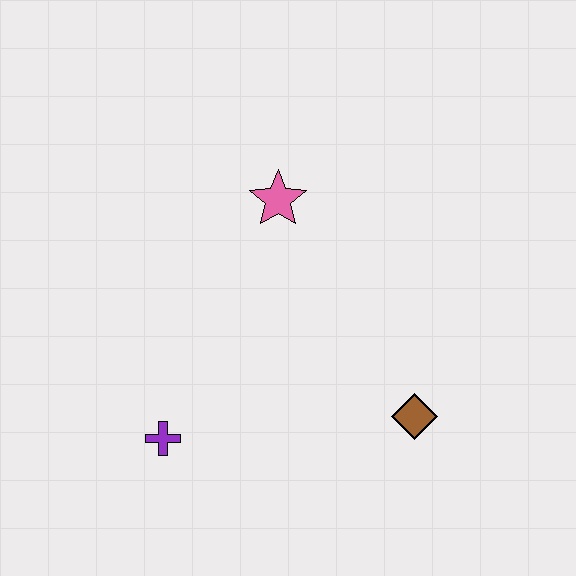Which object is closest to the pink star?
The brown diamond is closest to the pink star.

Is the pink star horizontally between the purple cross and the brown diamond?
Yes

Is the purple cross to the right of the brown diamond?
No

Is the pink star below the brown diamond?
No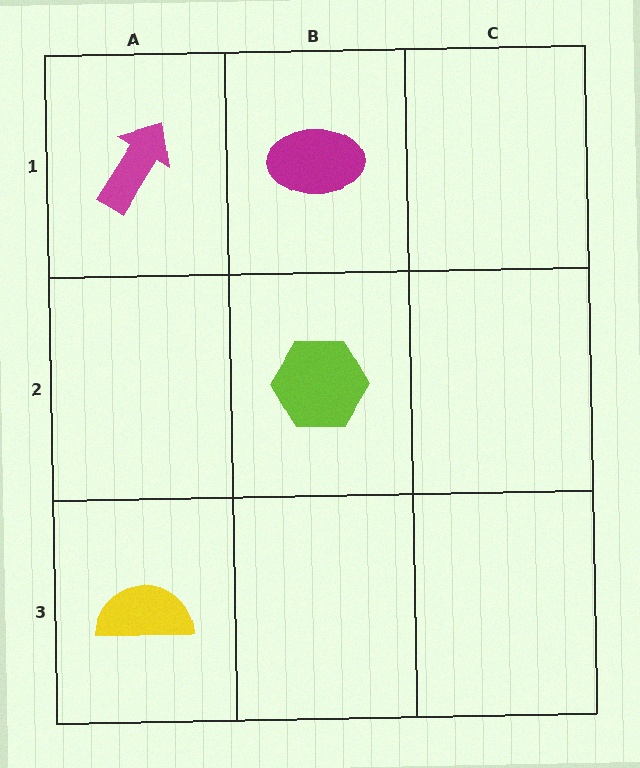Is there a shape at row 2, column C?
No, that cell is empty.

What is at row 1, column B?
A magenta ellipse.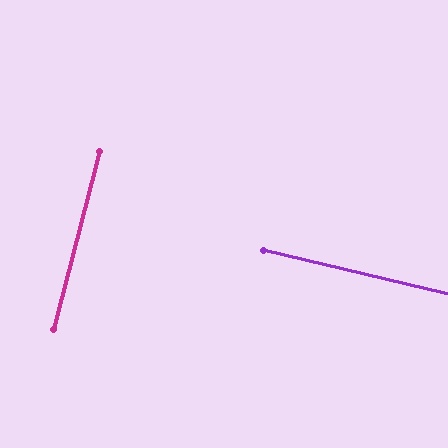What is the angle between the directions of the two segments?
Approximately 89 degrees.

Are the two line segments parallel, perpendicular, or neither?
Perpendicular — they meet at approximately 89°.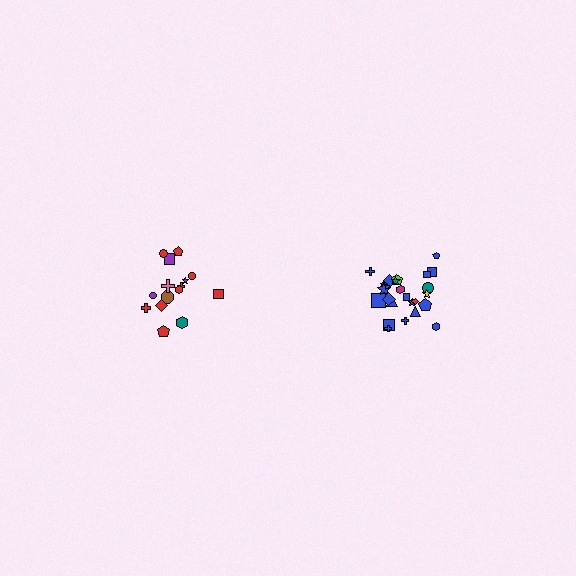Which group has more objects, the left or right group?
The right group.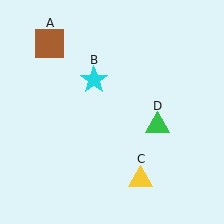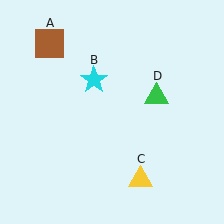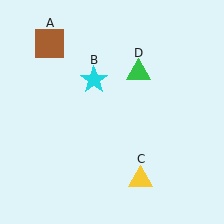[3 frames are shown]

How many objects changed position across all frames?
1 object changed position: green triangle (object D).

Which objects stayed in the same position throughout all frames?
Brown square (object A) and cyan star (object B) and yellow triangle (object C) remained stationary.